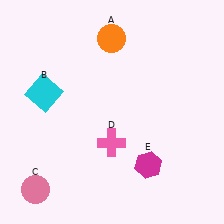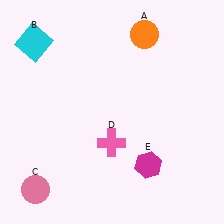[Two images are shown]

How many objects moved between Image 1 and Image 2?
2 objects moved between the two images.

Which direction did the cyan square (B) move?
The cyan square (B) moved up.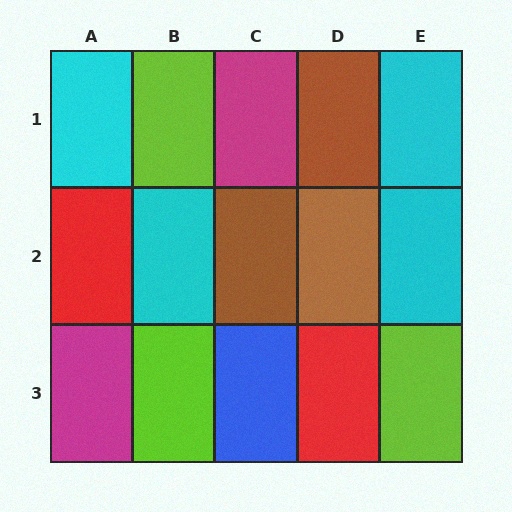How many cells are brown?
3 cells are brown.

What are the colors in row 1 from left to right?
Cyan, lime, magenta, brown, cyan.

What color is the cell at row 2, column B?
Cyan.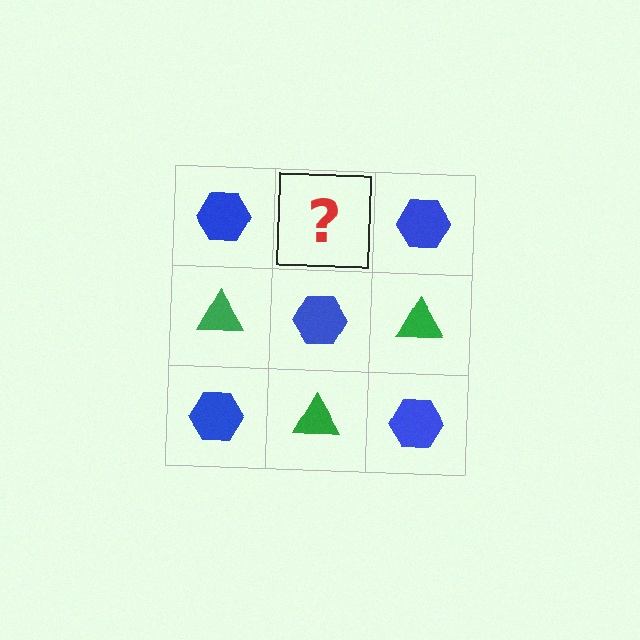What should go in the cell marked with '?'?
The missing cell should contain a green triangle.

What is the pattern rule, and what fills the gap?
The rule is that it alternates blue hexagon and green triangle in a checkerboard pattern. The gap should be filled with a green triangle.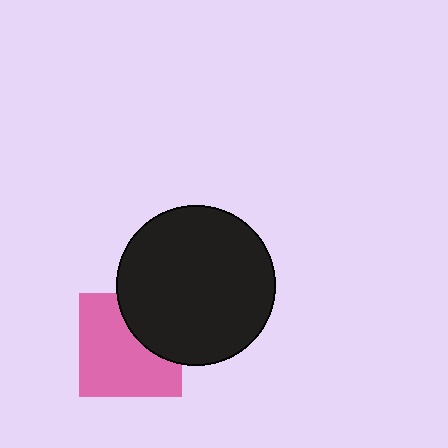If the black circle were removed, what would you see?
You would see the complete pink square.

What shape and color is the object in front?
The object in front is a black circle.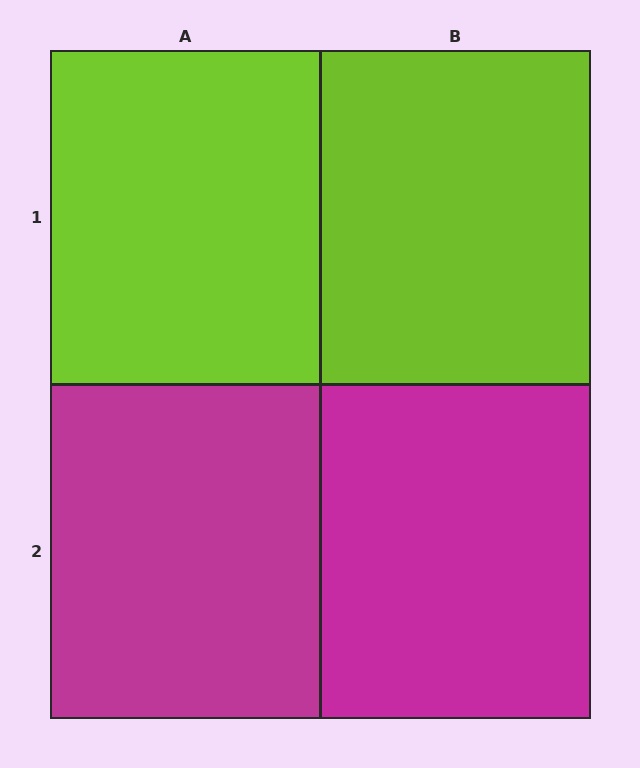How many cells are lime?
2 cells are lime.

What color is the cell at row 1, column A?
Lime.